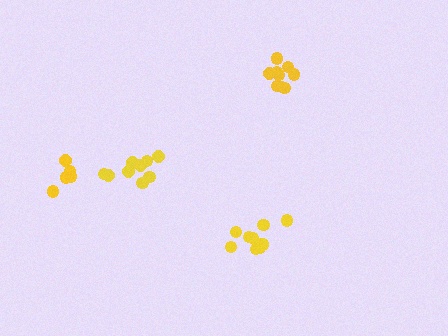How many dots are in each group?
Group 1: 5 dots, Group 2: 10 dots, Group 3: 9 dots, Group 4: 9 dots (33 total).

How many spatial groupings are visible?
There are 4 spatial groupings.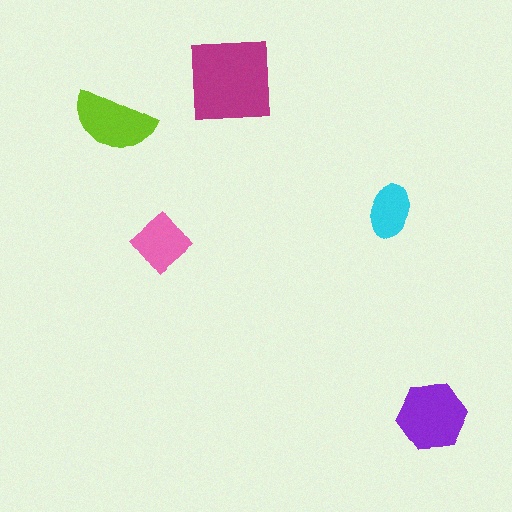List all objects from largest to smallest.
The magenta square, the purple hexagon, the lime semicircle, the pink diamond, the cyan ellipse.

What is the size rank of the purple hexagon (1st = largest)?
2nd.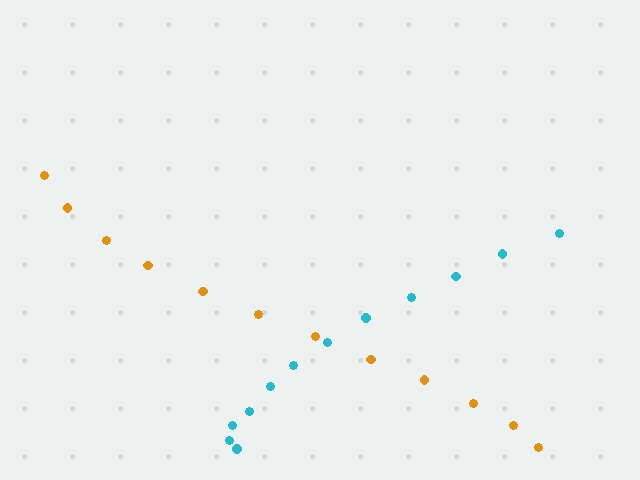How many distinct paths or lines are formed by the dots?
There are 2 distinct paths.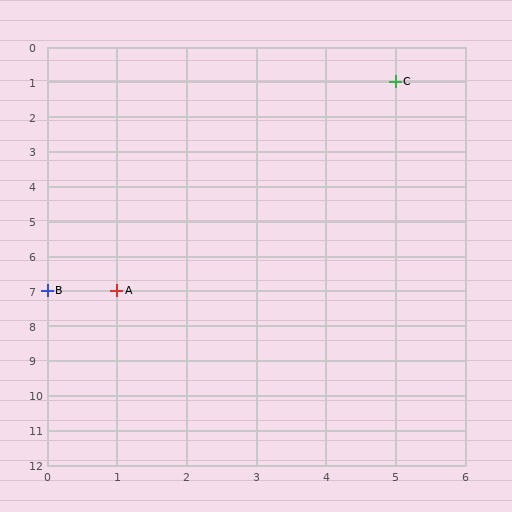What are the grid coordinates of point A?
Point A is at grid coordinates (1, 7).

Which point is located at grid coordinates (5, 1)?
Point C is at (5, 1).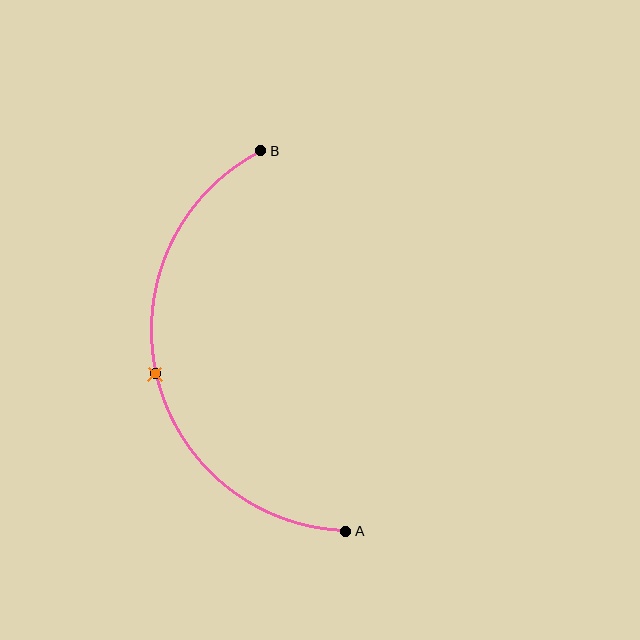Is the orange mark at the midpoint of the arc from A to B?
Yes. The orange mark lies on the arc at equal arc-length from both A and B — it is the arc midpoint.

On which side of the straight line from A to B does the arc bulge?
The arc bulges to the left of the straight line connecting A and B.